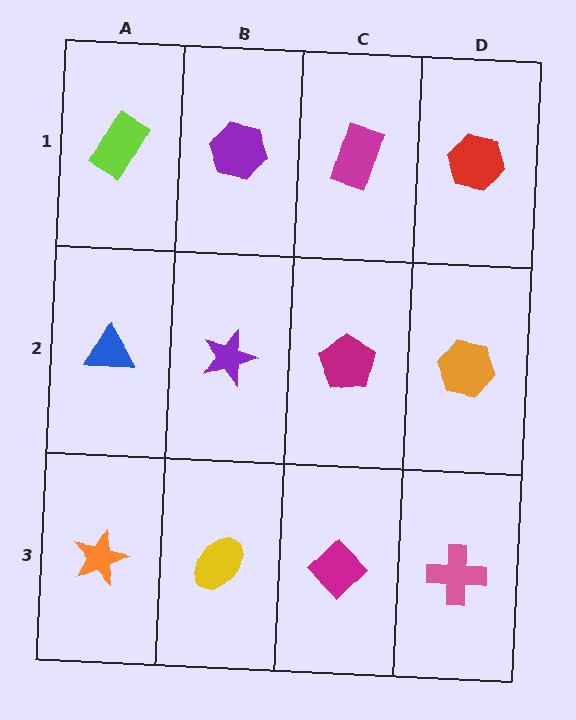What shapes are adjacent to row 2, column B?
A purple hexagon (row 1, column B), a yellow ellipse (row 3, column B), a blue triangle (row 2, column A), a magenta pentagon (row 2, column C).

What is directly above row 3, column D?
An orange hexagon.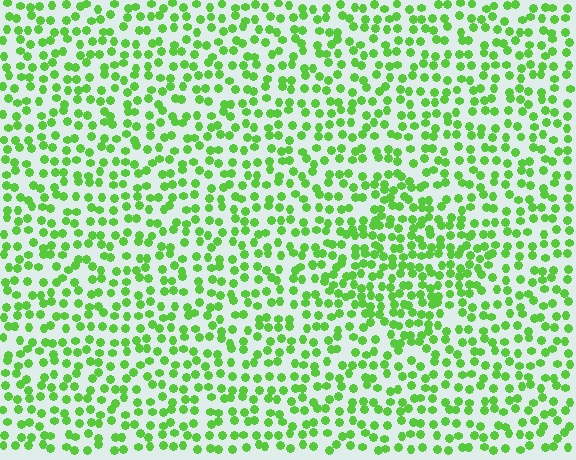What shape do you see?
I see a diamond.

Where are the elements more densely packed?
The elements are more densely packed inside the diamond boundary.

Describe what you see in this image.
The image contains small lime elements arranged at two different densities. A diamond-shaped region is visible where the elements are more densely packed than the surrounding area.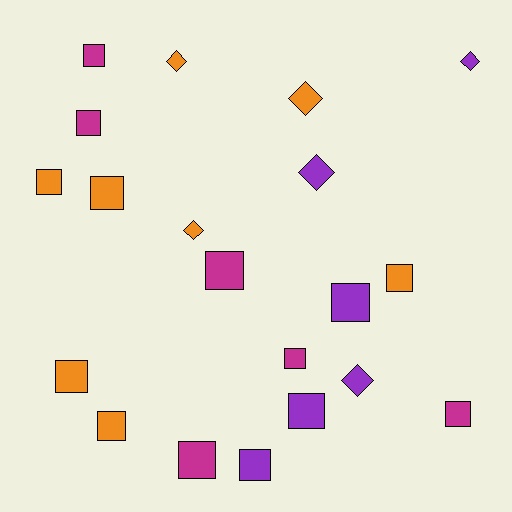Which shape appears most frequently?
Square, with 14 objects.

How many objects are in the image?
There are 20 objects.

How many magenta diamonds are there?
There are no magenta diamonds.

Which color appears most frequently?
Orange, with 8 objects.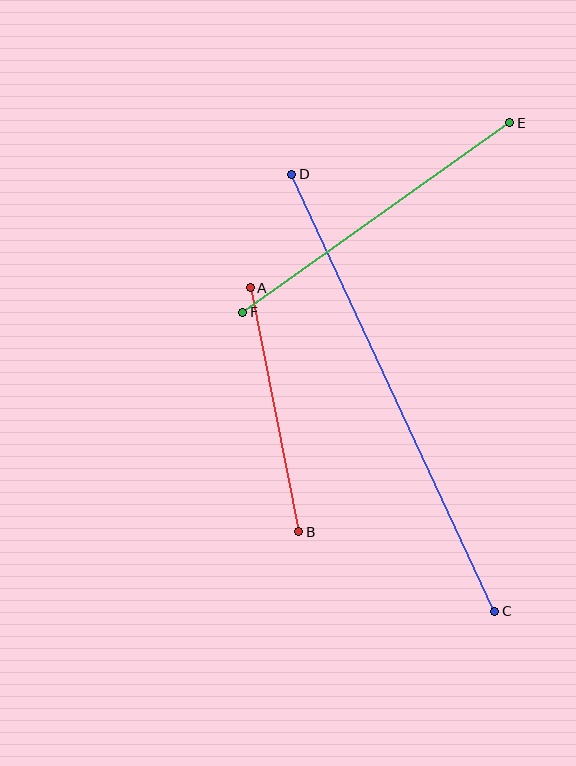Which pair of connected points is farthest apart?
Points C and D are farthest apart.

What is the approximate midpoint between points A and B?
The midpoint is at approximately (275, 410) pixels.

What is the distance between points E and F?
The distance is approximately 327 pixels.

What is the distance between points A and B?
The distance is approximately 249 pixels.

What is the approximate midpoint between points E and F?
The midpoint is at approximately (376, 217) pixels.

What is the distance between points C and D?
The distance is approximately 482 pixels.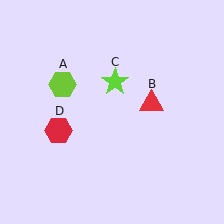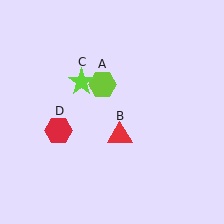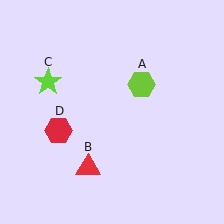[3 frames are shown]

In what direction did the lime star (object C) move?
The lime star (object C) moved left.